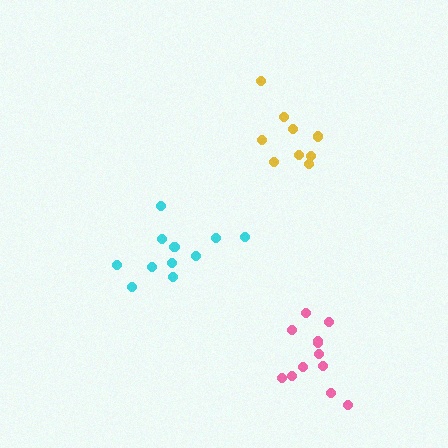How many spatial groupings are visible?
There are 3 spatial groupings.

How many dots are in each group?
Group 1: 12 dots, Group 2: 11 dots, Group 3: 9 dots (32 total).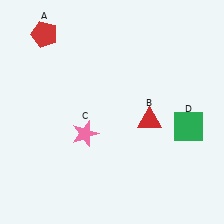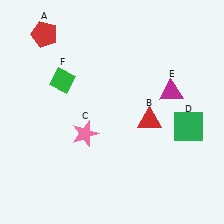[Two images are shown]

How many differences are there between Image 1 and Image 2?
There are 2 differences between the two images.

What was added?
A magenta triangle (E), a green diamond (F) were added in Image 2.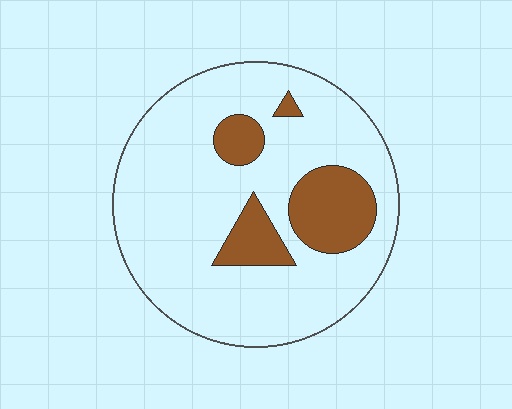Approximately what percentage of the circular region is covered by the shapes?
Approximately 20%.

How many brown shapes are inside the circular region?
4.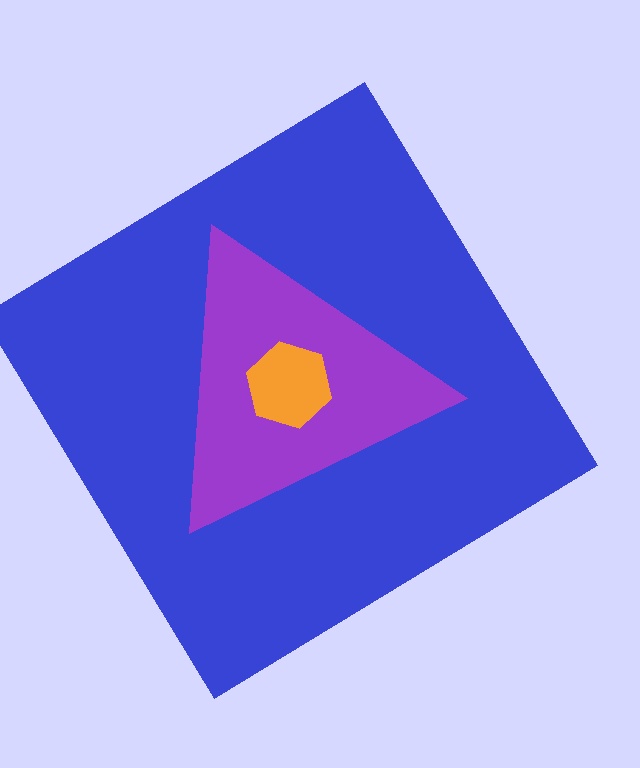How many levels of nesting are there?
3.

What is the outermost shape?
The blue diamond.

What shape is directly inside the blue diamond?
The purple triangle.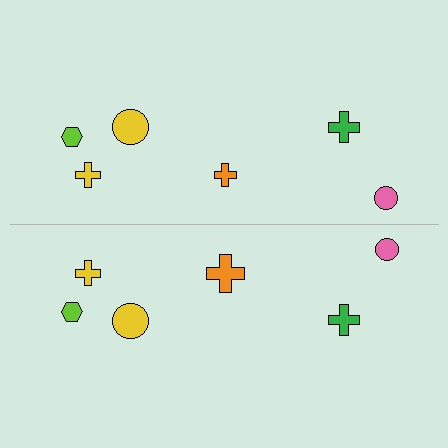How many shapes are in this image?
There are 12 shapes in this image.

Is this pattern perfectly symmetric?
No, the pattern is not perfectly symmetric. The orange cross on the bottom side has a different size than its mirror counterpart.